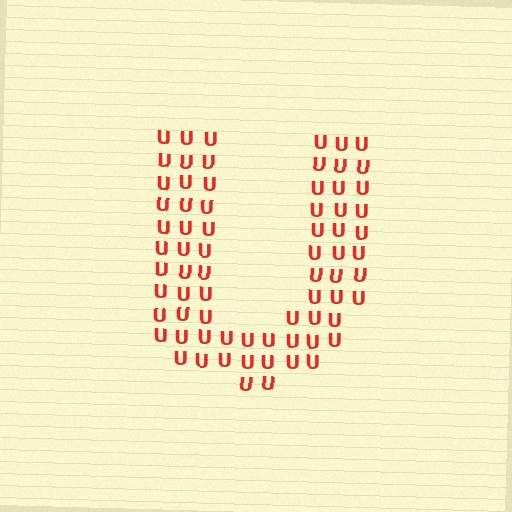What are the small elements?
The small elements are letter U's.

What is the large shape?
The large shape is the letter U.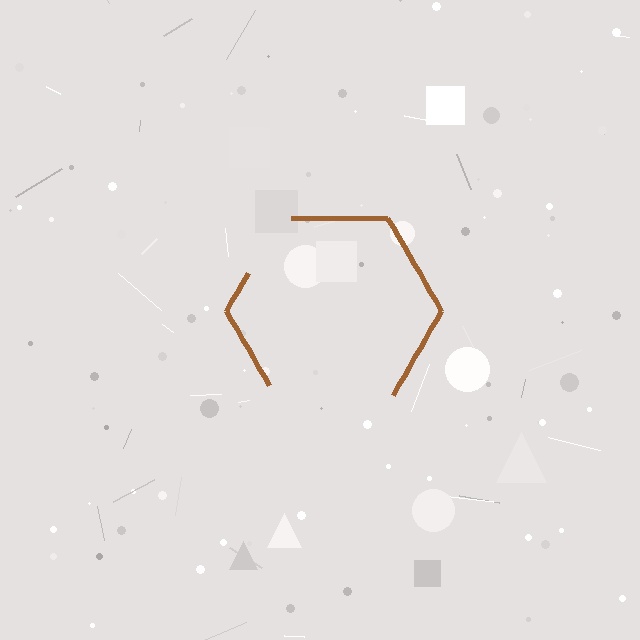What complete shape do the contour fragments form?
The contour fragments form a hexagon.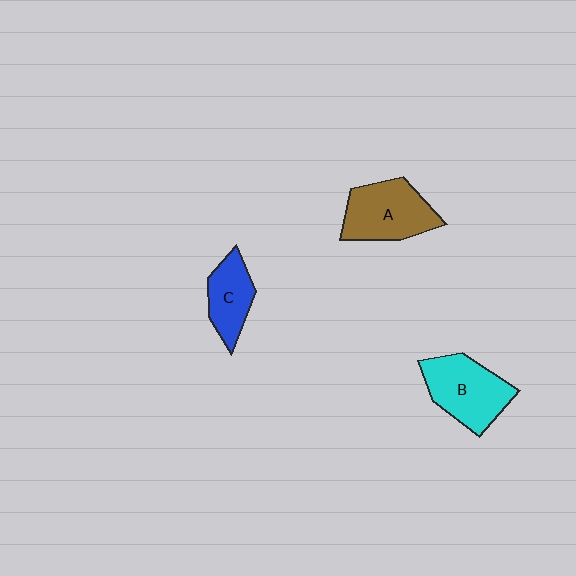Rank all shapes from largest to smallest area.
From largest to smallest: A (brown), B (cyan), C (blue).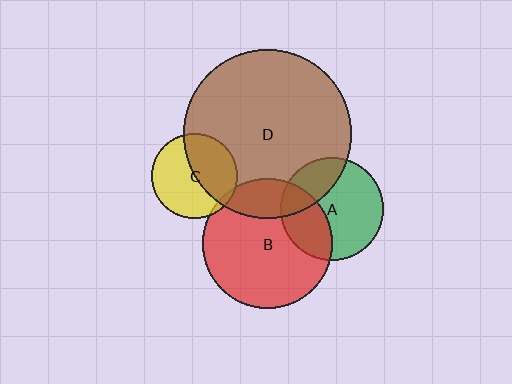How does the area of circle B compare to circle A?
Approximately 1.6 times.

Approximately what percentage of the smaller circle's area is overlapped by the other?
Approximately 45%.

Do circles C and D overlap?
Yes.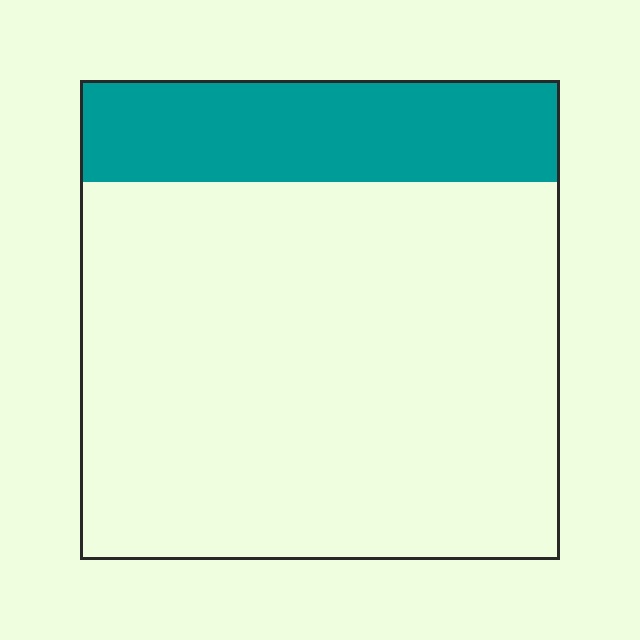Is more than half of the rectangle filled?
No.